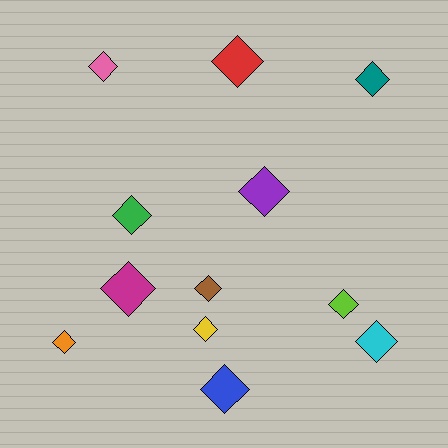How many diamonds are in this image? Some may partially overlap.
There are 12 diamonds.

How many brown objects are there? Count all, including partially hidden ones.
There is 1 brown object.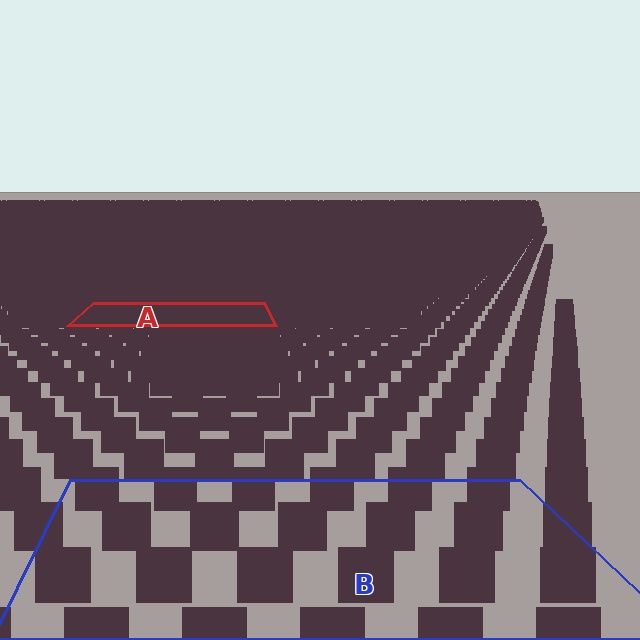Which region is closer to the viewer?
Region B is closer. The texture elements there are larger and more spread out.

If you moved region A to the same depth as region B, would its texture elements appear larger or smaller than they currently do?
They would appear larger. At a closer depth, the same texture elements are projected at a bigger on-screen size.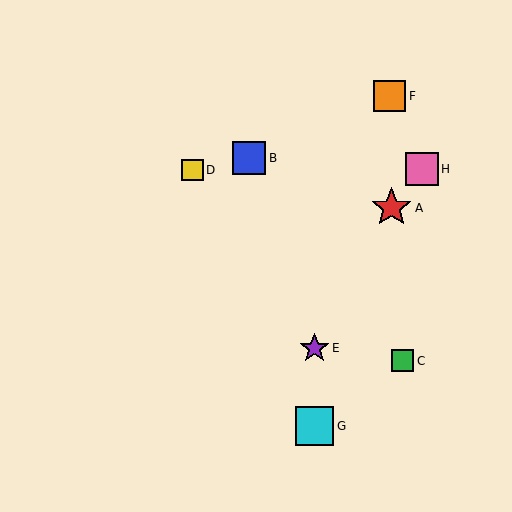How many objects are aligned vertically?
2 objects (E, G) are aligned vertically.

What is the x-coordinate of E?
Object E is at x≈315.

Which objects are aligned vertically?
Objects E, G are aligned vertically.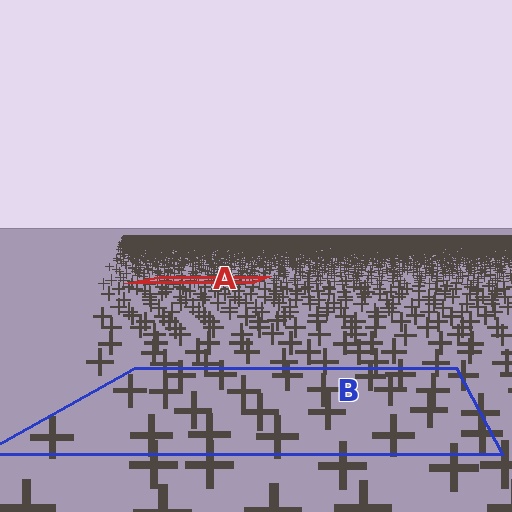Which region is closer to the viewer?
Region B is closer. The texture elements there are larger and more spread out.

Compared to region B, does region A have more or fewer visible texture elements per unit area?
Region A has more texture elements per unit area — they are packed more densely because it is farther away.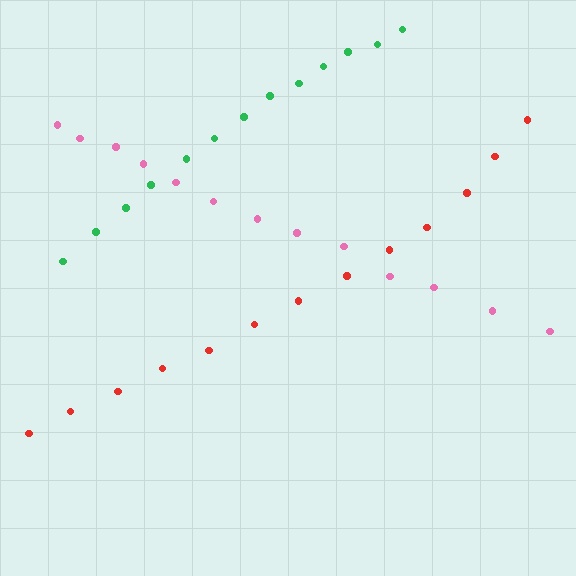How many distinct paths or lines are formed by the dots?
There are 3 distinct paths.